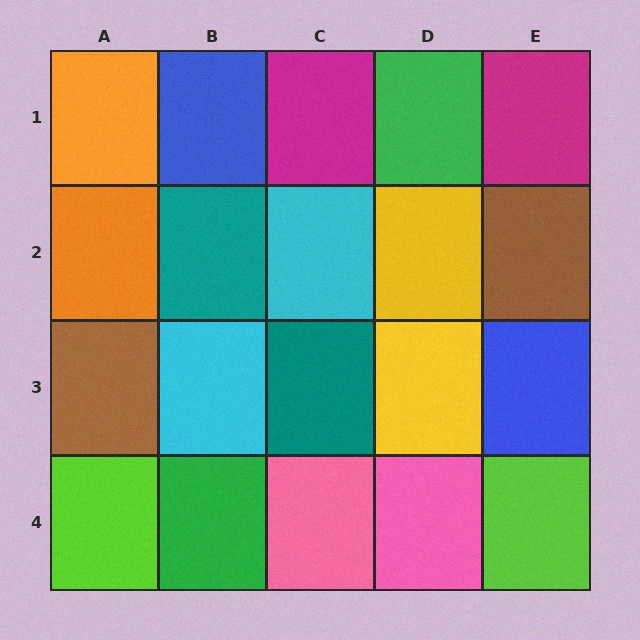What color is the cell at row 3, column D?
Yellow.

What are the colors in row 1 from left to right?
Orange, blue, magenta, green, magenta.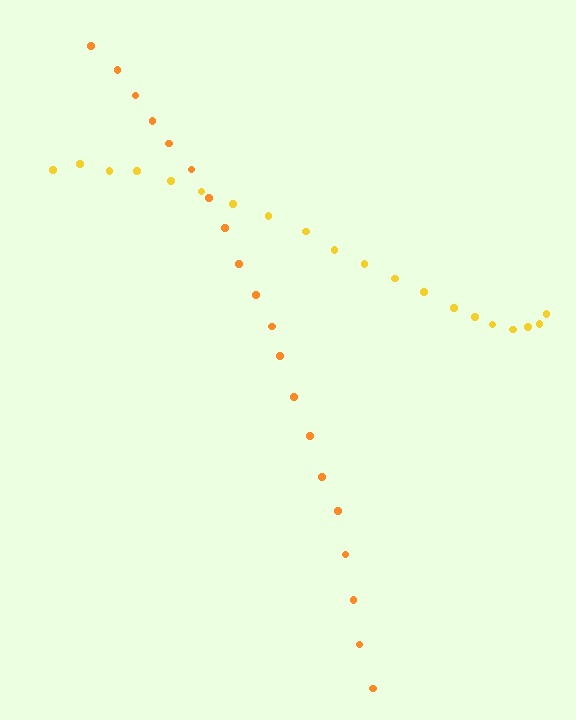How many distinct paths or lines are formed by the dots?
There are 2 distinct paths.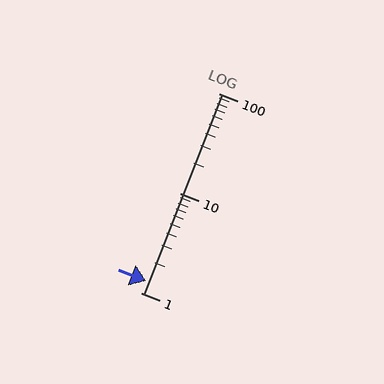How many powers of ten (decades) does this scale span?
The scale spans 2 decades, from 1 to 100.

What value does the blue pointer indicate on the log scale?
The pointer indicates approximately 1.3.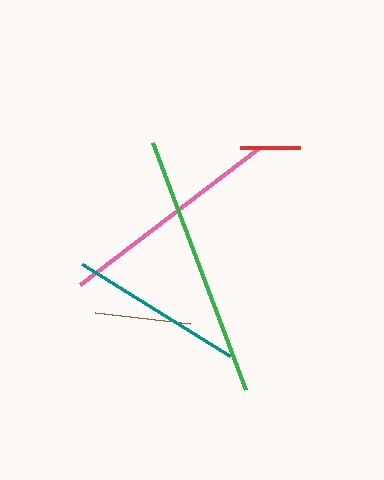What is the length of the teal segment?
The teal segment is approximately 174 pixels long.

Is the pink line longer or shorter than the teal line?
The pink line is longer than the teal line.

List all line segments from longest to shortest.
From longest to shortest: green, pink, teal, brown, red.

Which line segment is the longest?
The green line is the longest at approximately 264 pixels.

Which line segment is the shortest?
The red line is the shortest at approximately 60 pixels.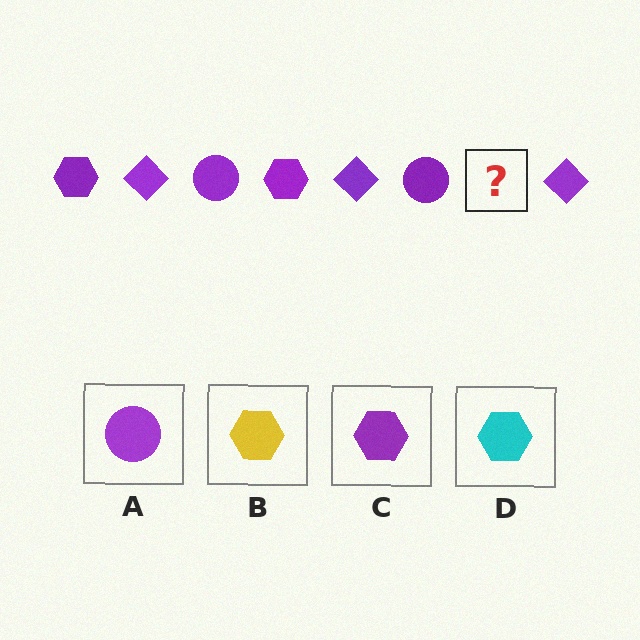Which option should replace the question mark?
Option C.